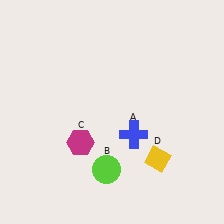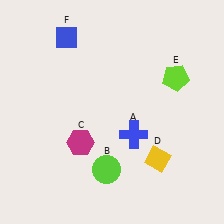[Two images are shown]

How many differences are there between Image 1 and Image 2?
There are 2 differences between the two images.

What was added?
A lime pentagon (E), a blue diamond (F) were added in Image 2.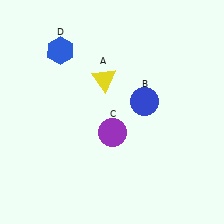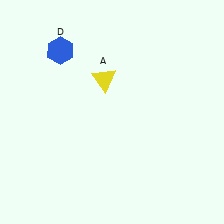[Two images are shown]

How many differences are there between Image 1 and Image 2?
There are 2 differences between the two images.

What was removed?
The purple circle (C), the blue circle (B) were removed in Image 2.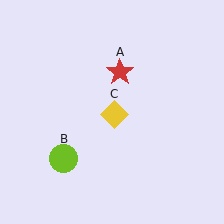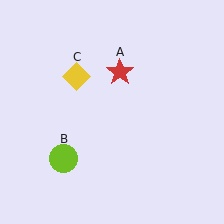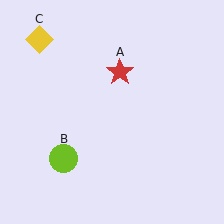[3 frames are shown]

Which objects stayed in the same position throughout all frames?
Red star (object A) and lime circle (object B) remained stationary.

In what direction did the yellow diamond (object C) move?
The yellow diamond (object C) moved up and to the left.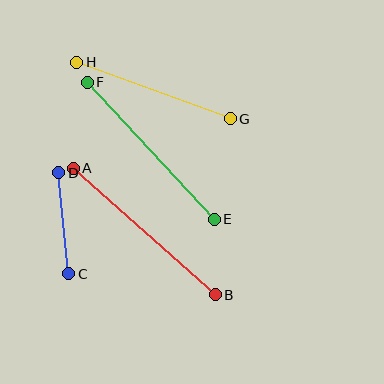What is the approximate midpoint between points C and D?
The midpoint is at approximately (64, 223) pixels.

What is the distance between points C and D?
The distance is approximately 102 pixels.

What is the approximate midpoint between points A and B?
The midpoint is at approximately (144, 232) pixels.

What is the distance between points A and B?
The distance is approximately 190 pixels.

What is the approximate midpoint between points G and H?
The midpoint is at approximately (154, 90) pixels.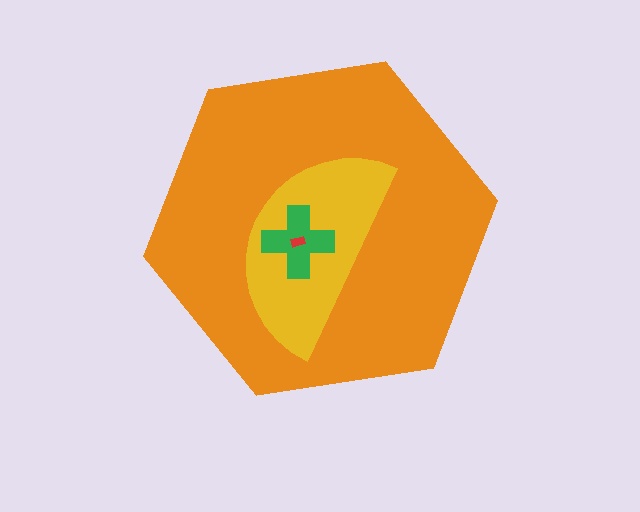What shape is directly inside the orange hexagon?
The yellow semicircle.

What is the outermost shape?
The orange hexagon.